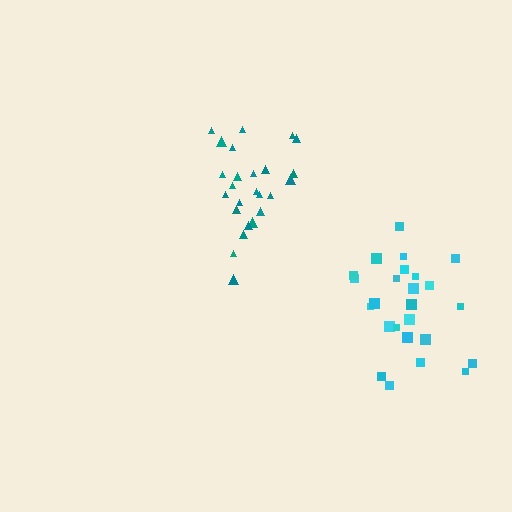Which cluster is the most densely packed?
Teal.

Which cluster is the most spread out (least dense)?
Cyan.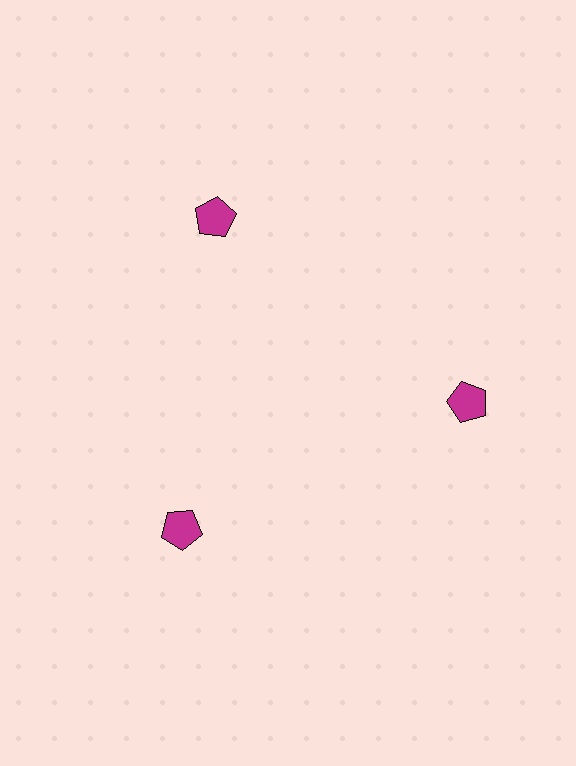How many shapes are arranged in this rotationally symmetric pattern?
There are 3 shapes, arranged in 3 groups of 1.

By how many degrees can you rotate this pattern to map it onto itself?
The pattern maps onto itself every 120 degrees of rotation.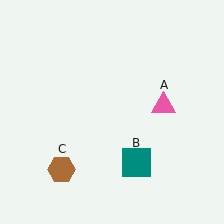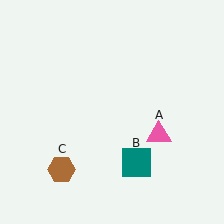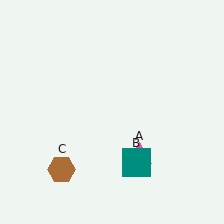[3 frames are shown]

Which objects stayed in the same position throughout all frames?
Teal square (object B) and brown hexagon (object C) remained stationary.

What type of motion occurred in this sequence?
The pink triangle (object A) rotated clockwise around the center of the scene.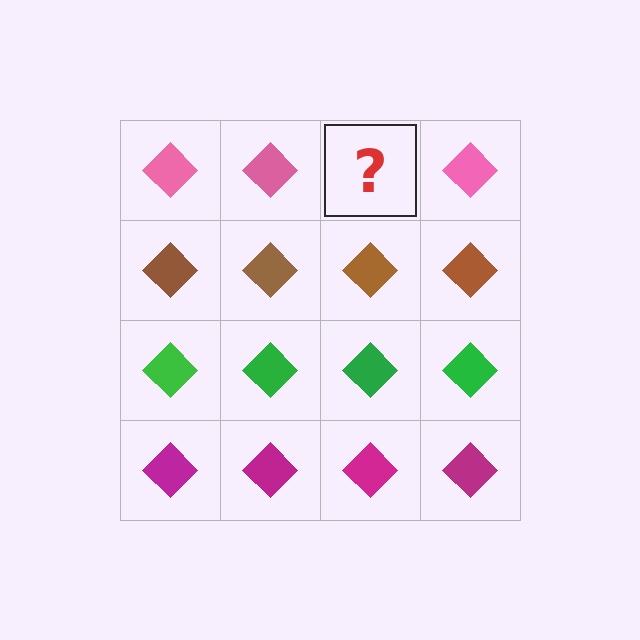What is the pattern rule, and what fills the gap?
The rule is that each row has a consistent color. The gap should be filled with a pink diamond.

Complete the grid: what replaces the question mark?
The question mark should be replaced with a pink diamond.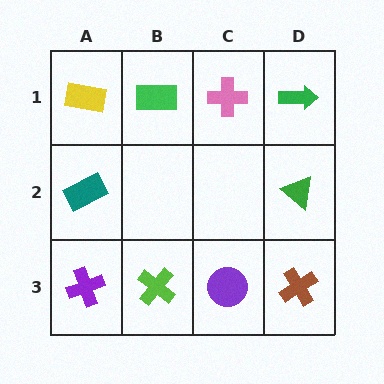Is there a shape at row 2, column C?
No, that cell is empty.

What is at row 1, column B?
A green rectangle.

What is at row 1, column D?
A green arrow.